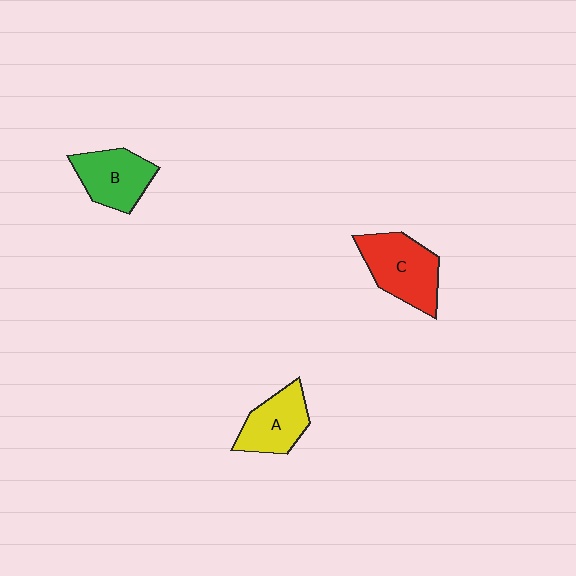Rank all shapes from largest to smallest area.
From largest to smallest: C (red), B (green), A (yellow).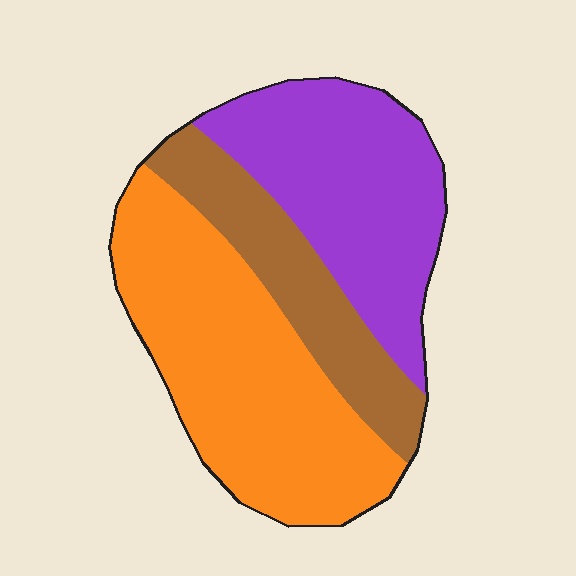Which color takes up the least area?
Brown, at roughly 20%.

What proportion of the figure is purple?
Purple takes up between a third and a half of the figure.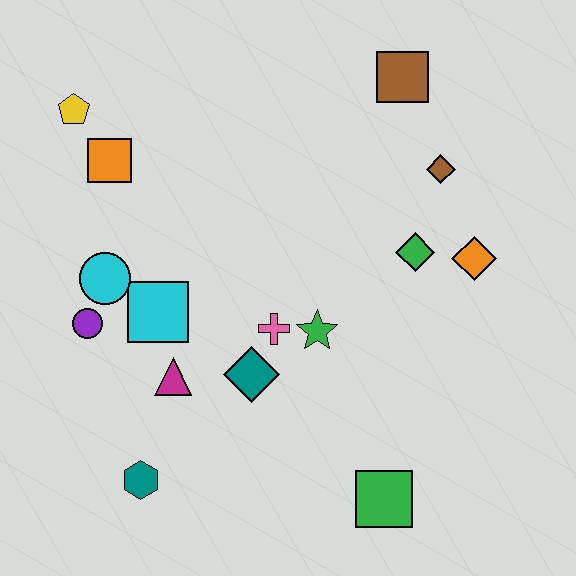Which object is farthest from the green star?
The yellow pentagon is farthest from the green star.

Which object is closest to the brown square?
The brown diamond is closest to the brown square.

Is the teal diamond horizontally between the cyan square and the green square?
Yes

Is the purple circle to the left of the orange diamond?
Yes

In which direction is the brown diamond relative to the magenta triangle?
The brown diamond is to the right of the magenta triangle.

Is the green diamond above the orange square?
No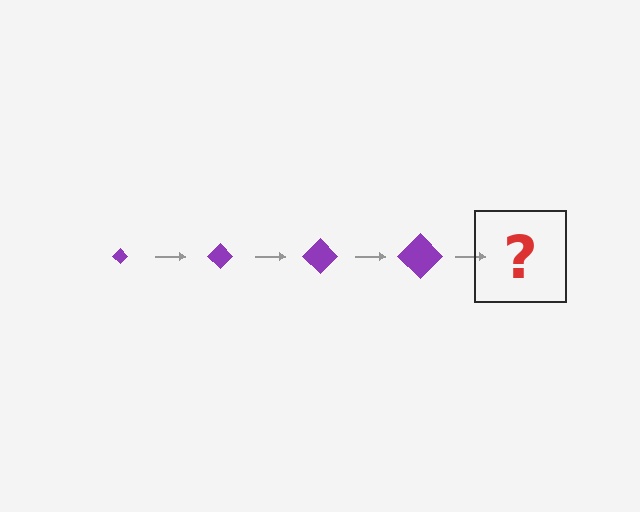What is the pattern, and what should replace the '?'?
The pattern is that the diamond gets progressively larger each step. The '?' should be a purple diamond, larger than the previous one.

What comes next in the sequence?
The next element should be a purple diamond, larger than the previous one.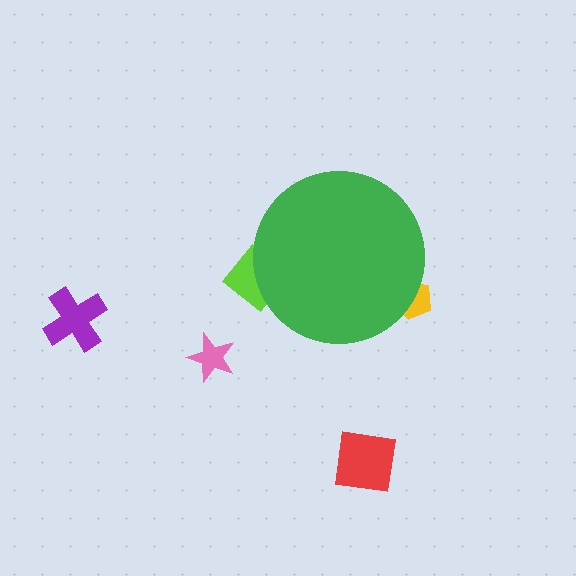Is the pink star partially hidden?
No, the pink star is fully visible.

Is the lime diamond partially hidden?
Yes, the lime diamond is partially hidden behind the green circle.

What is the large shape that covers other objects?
A green circle.